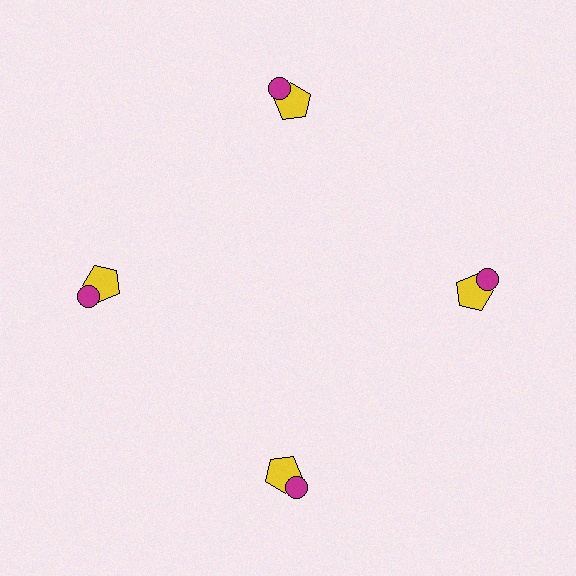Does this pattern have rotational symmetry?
Yes, this pattern has 4-fold rotational symmetry. It looks the same after rotating 90 degrees around the center.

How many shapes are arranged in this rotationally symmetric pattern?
There are 8 shapes, arranged in 4 groups of 2.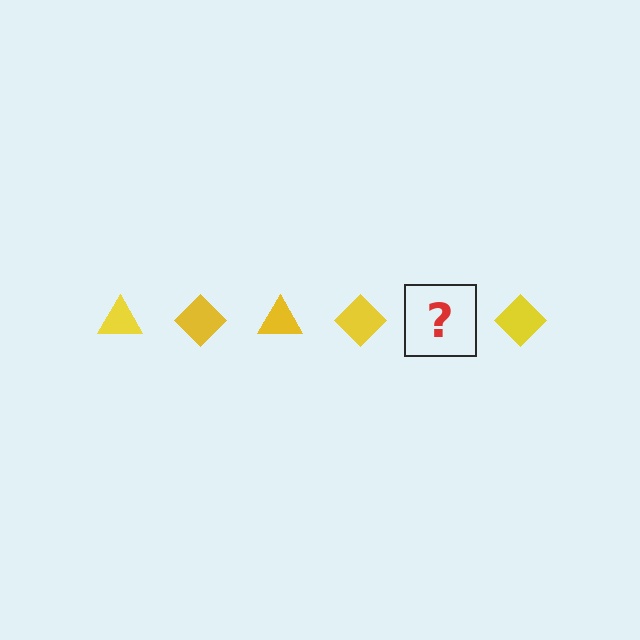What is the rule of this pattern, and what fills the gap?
The rule is that the pattern cycles through triangle, diamond shapes in yellow. The gap should be filled with a yellow triangle.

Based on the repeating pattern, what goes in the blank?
The blank should be a yellow triangle.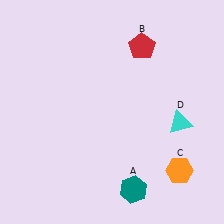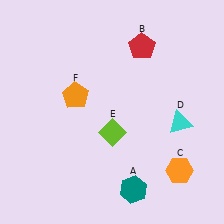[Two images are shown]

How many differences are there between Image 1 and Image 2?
There are 2 differences between the two images.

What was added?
A lime diamond (E), an orange pentagon (F) were added in Image 2.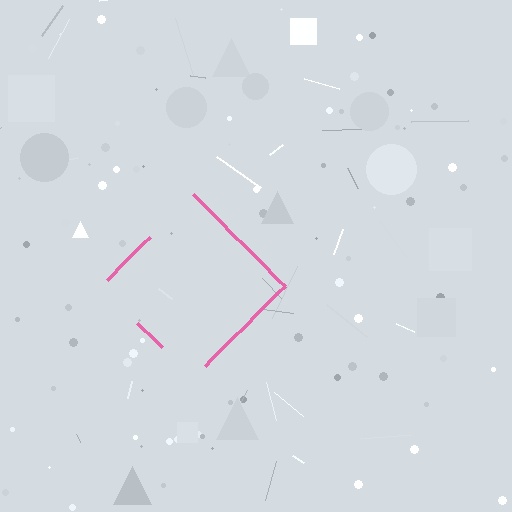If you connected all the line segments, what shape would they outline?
They would outline a diamond.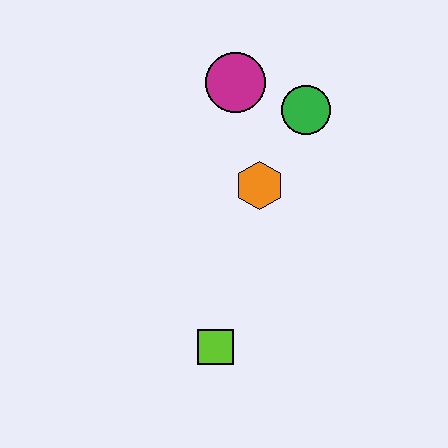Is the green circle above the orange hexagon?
Yes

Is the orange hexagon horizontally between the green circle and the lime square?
Yes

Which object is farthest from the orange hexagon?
The lime square is farthest from the orange hexagon.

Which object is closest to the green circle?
The magenta circle is closest to the green circle.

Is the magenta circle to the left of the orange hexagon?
Yes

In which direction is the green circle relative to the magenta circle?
The green circle is to the right of the magenta circle.